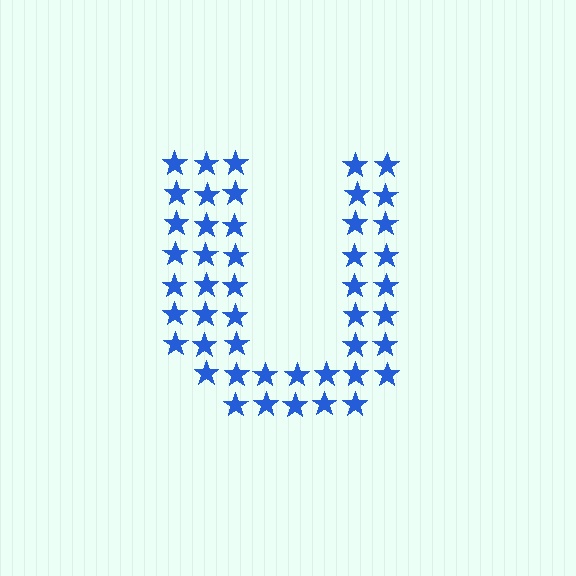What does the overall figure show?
The overall figure shows the letter U.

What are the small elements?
The small elements are stars.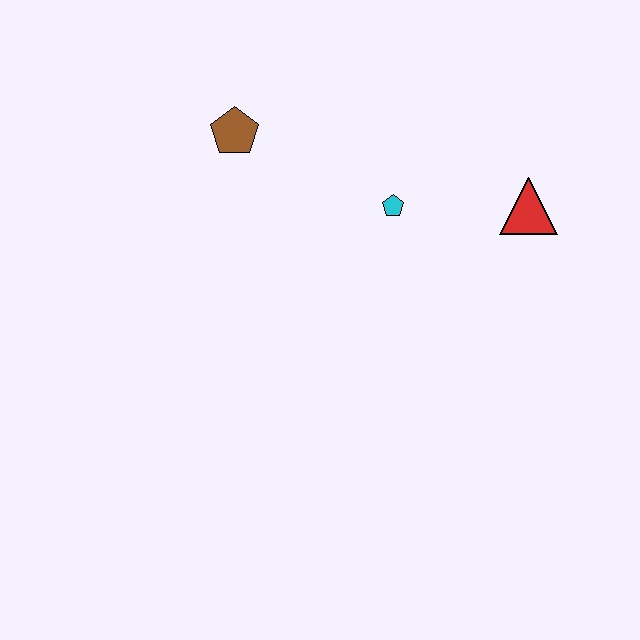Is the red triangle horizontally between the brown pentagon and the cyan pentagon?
No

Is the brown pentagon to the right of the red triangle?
No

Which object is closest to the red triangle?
The cyan pentagon is closest to the red triangle.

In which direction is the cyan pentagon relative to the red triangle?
The cyan pentagon is to the left of the red triangle.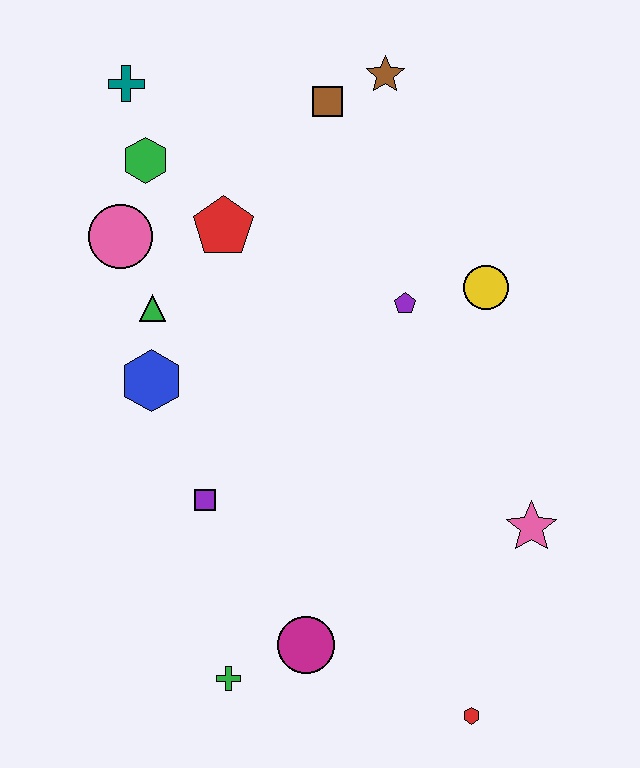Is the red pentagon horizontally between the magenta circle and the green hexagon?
Yes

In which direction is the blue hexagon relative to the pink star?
The blue hexagon is to the left of the pink star.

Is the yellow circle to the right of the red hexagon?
Yes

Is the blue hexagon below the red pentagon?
Yes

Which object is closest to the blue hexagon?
The green triangle is closest to the blue hexagon.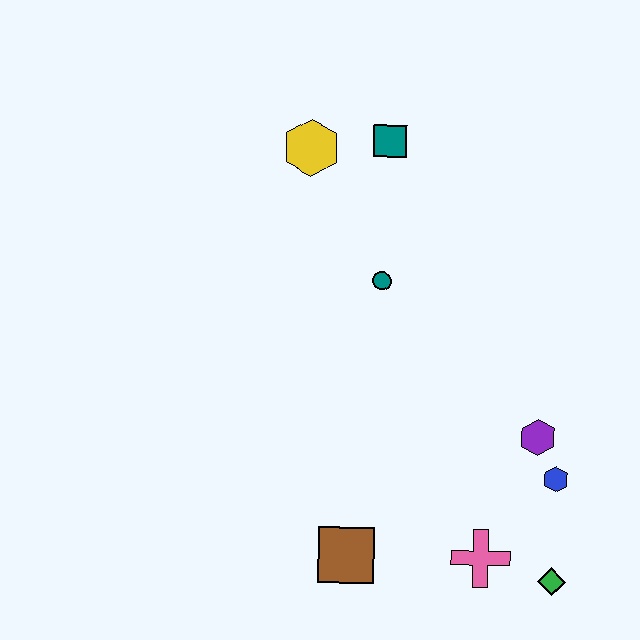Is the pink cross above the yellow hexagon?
No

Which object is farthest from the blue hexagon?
The yellow hexagon is farthest from the blue hexagon.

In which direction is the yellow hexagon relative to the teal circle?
The yellow hexagon is above the teal circle.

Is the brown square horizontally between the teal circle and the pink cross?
No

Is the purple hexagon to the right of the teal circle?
Yes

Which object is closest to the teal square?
The yellow hexagon is closest to the teal square.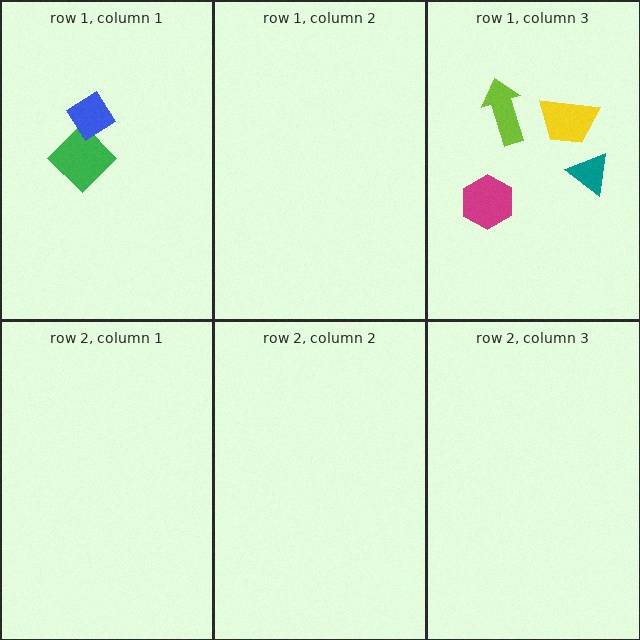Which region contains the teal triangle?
The row 1, column 3 region.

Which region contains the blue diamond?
The row 1, column 1 region.